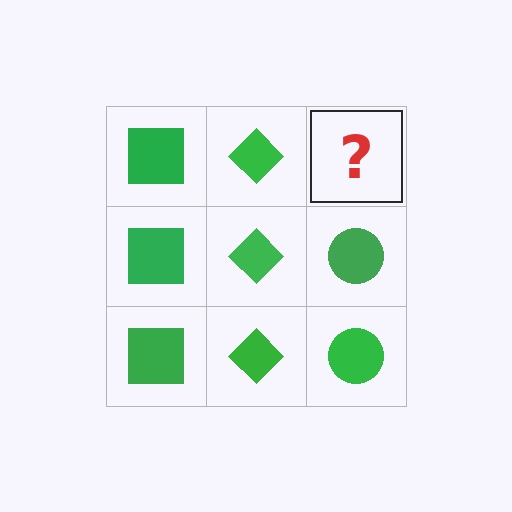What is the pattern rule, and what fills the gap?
The rule is that each column has a consistent shape. The gap should be filled with a green circle.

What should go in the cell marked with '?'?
The missing cell should contain a green circle.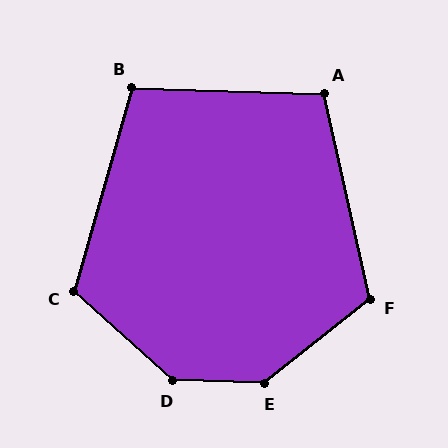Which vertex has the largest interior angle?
D, at approximately 140 degrees.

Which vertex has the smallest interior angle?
B, at approximately 104 degrees.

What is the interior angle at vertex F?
Approximately 116 degrees (obtuse).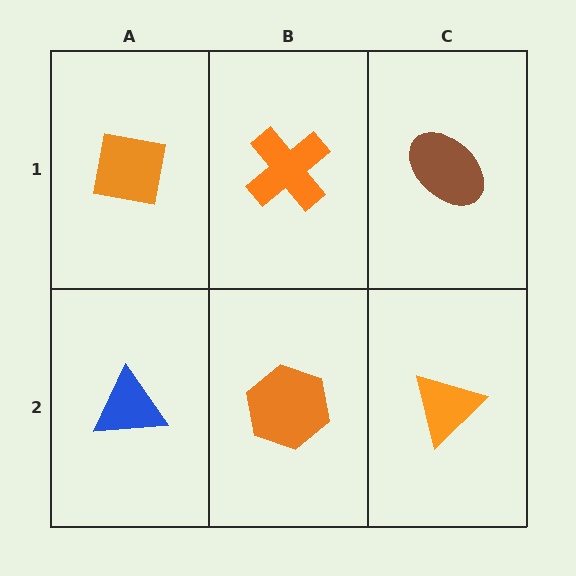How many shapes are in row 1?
3 shapes.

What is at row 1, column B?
An orange cross.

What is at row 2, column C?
An orange triangle.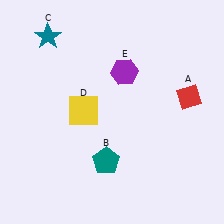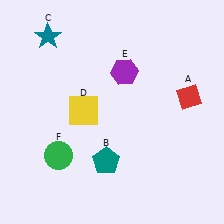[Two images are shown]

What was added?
A green circle (F) was added in Image 2.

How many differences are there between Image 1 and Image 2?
There is 1 difference between the two images.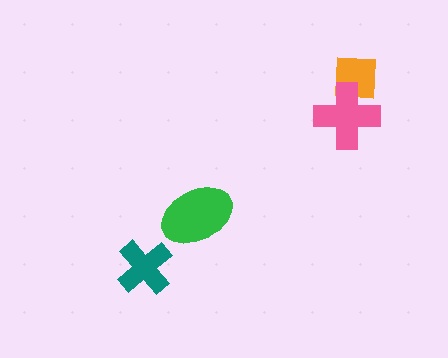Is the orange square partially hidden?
Yes, it is partially covered by another shape.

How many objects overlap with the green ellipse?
0 objects overlap with the green ellipse.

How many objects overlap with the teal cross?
0 objects overlap with the teal cross.